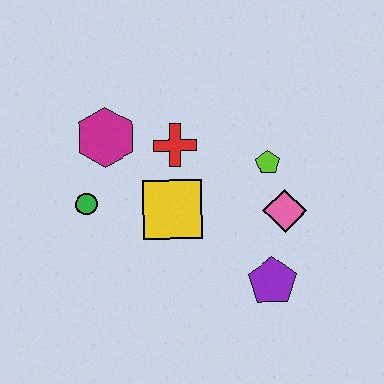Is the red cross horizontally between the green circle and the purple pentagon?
Yes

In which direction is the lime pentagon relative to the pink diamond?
The lime pentagon is above the pink diamond.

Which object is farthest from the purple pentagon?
The magenta hexagon is farthest from the purple pentagon.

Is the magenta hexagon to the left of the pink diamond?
Yes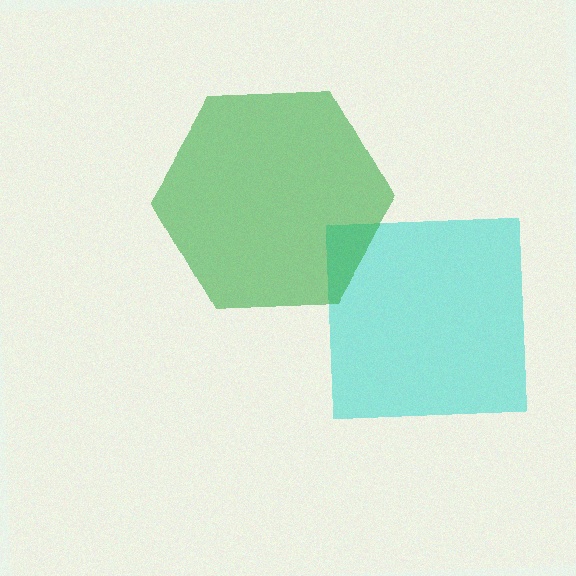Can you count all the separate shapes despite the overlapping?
Yes, there are 2 separate shapes.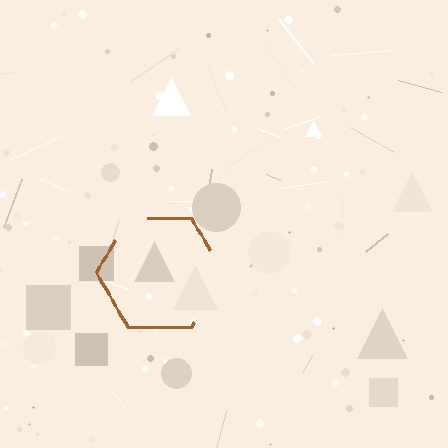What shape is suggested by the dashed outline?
The dashed outline suggests a hexagon.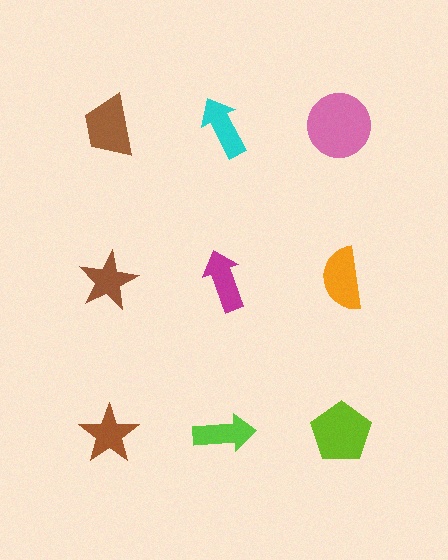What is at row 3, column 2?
A lime arrow.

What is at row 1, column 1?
A brown trapezoid.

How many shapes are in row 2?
3 shapes.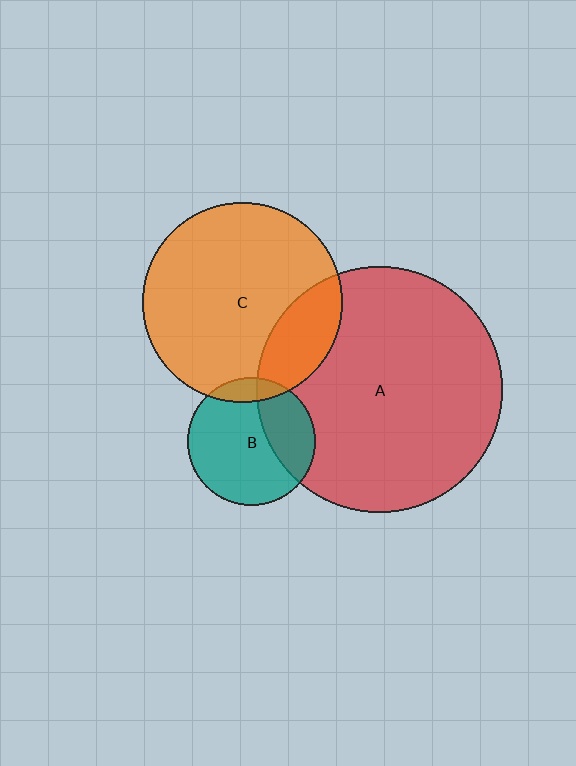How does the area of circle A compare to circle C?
Approximately 1.5 times.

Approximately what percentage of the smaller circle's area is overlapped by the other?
Approximately 30%.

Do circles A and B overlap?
Yes.